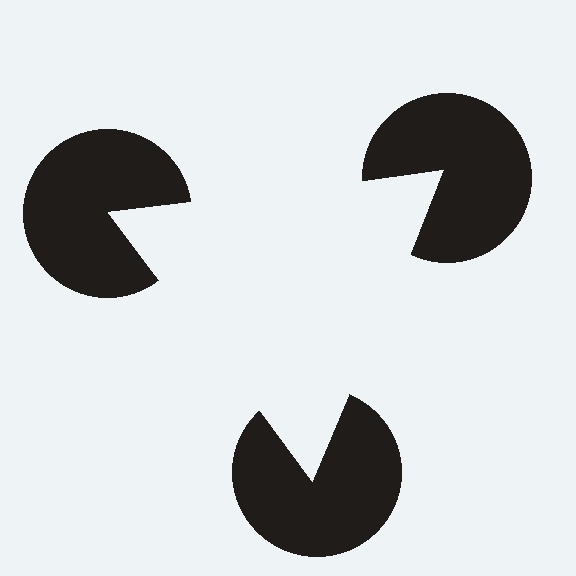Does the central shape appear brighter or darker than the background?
It typically appears slightly brighter than the background, even though no actual brightness change is drawn.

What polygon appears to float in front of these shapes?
An illusory triangle — its edges are inferred from the aligned wedge cuts in the pac-man discs, not physically drawn.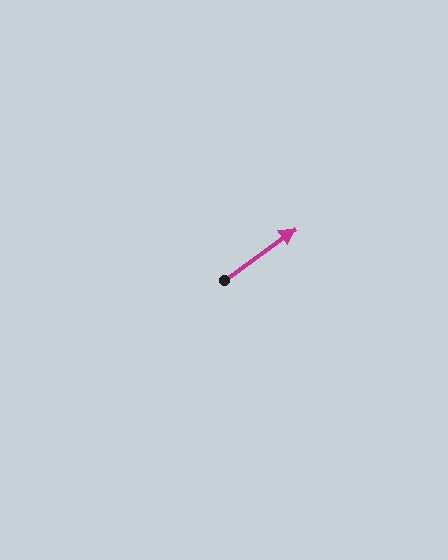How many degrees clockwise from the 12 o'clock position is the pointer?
Approximately 54 degrees.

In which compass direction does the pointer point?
Northeast.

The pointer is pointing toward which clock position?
Roughly 2 o'clock.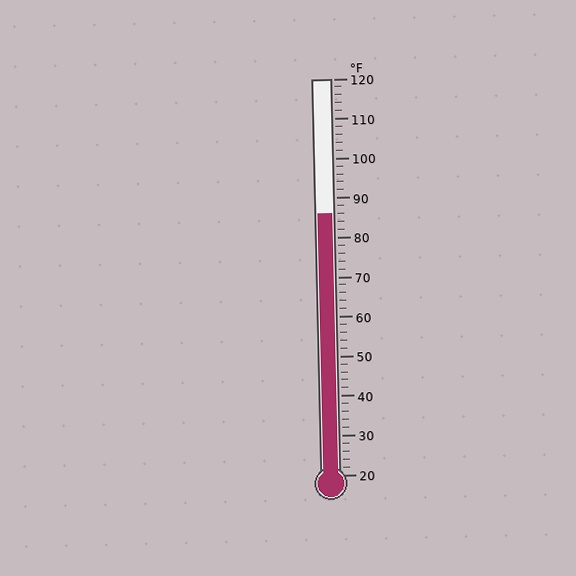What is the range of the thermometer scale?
The thermometer scale ranges from 20°F to 120°F.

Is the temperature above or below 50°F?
The temperature is above 50°F.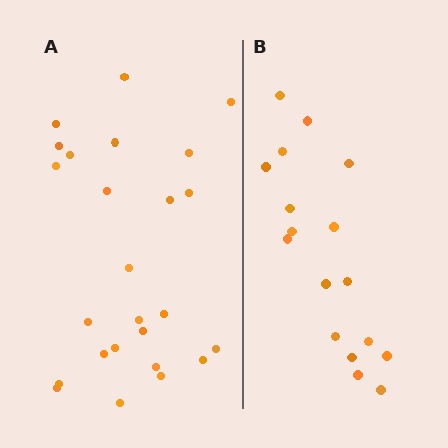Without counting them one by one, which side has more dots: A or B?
Region A (the left region) has more dots.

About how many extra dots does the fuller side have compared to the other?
Region A has roughly 8 or so more dots than region B.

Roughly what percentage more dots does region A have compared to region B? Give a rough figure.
About 45% more.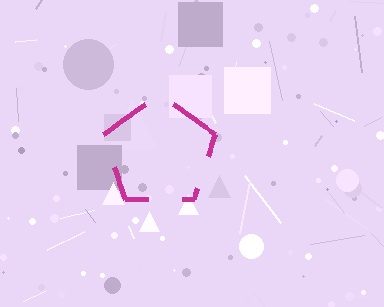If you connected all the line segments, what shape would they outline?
They would outline a pentagon.